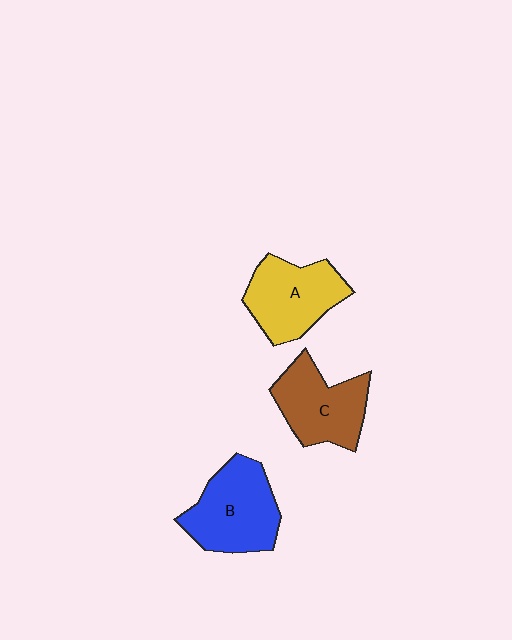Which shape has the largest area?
Shape B (blue).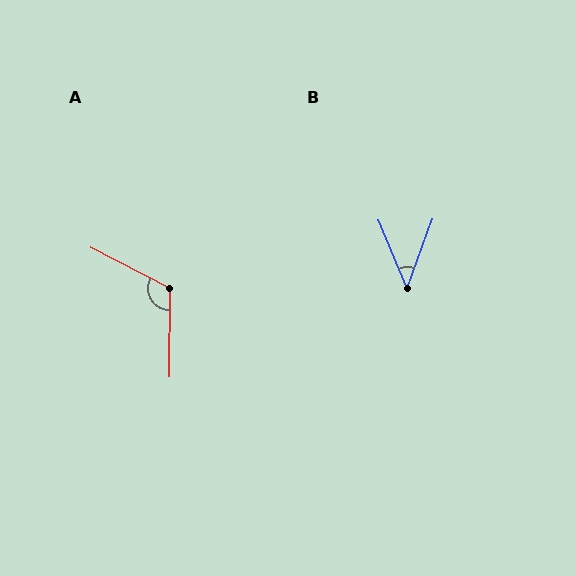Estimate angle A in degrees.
Approximately 117 degrees.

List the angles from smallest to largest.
B (43°), A (117°).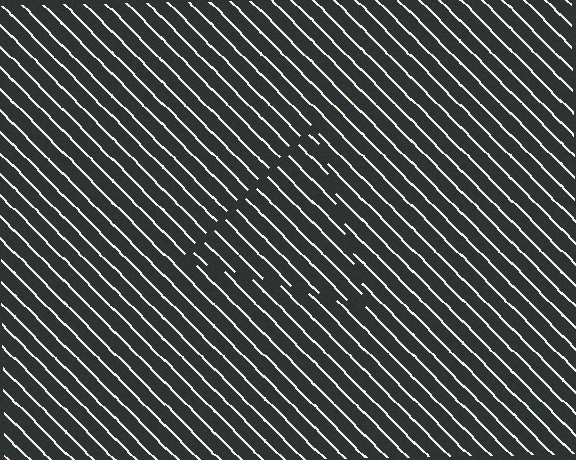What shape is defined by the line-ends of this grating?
An illusory triangle. The interior of the shape contains the same grating, shifted by half a period — the contour is defined by the phase discontinuity where line-ends from the inner and outer gratings abut.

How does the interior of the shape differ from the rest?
The interior of the shape contains the same grating, shifted by half a period — the contour is defined by the phase discontinuity where line-ends from the inner and outer gratings abut.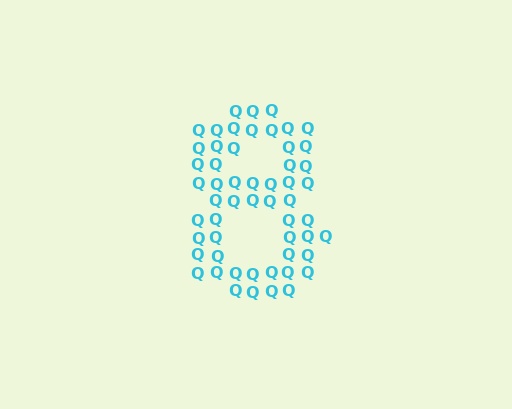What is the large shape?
The large shape is the digit 8.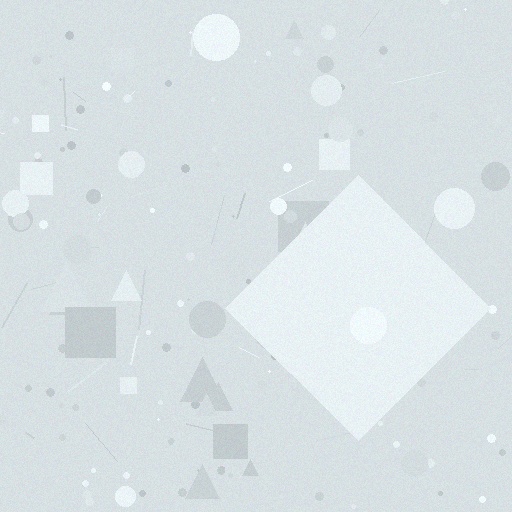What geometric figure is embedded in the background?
A diamond is embedded in the background.